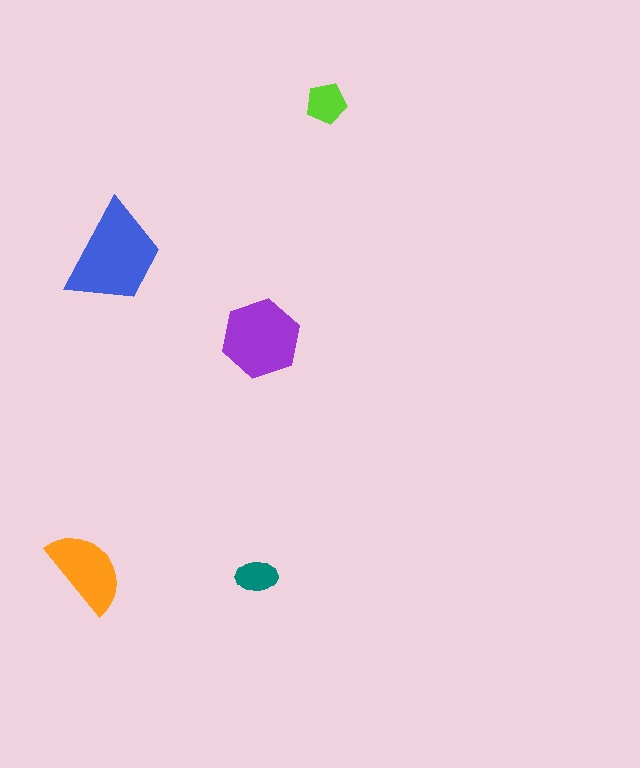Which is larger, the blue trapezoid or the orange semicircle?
The blue trapezoid.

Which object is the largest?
The blue trapezoid.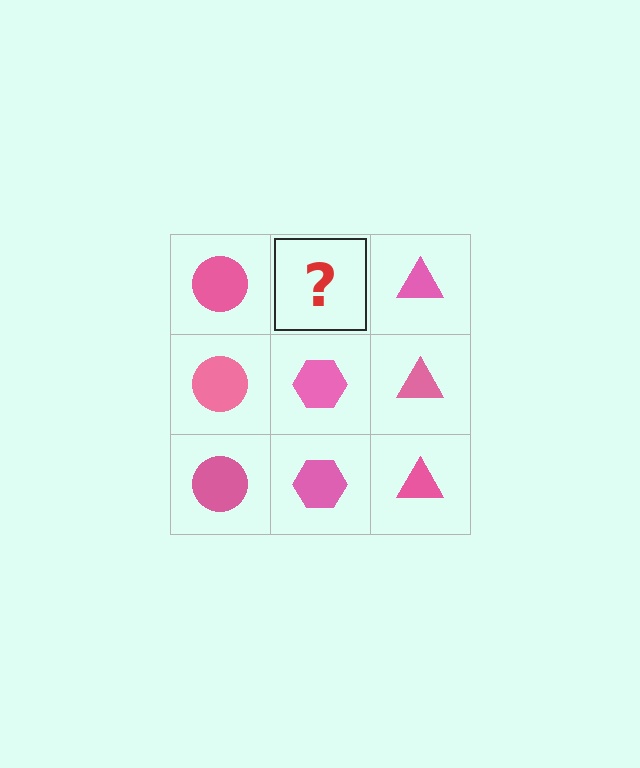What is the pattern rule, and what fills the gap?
The rule is that each column has a consistent shape. The gap should be filled with a pink hexagon.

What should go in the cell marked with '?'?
The missing cell should contain a pink hexagon.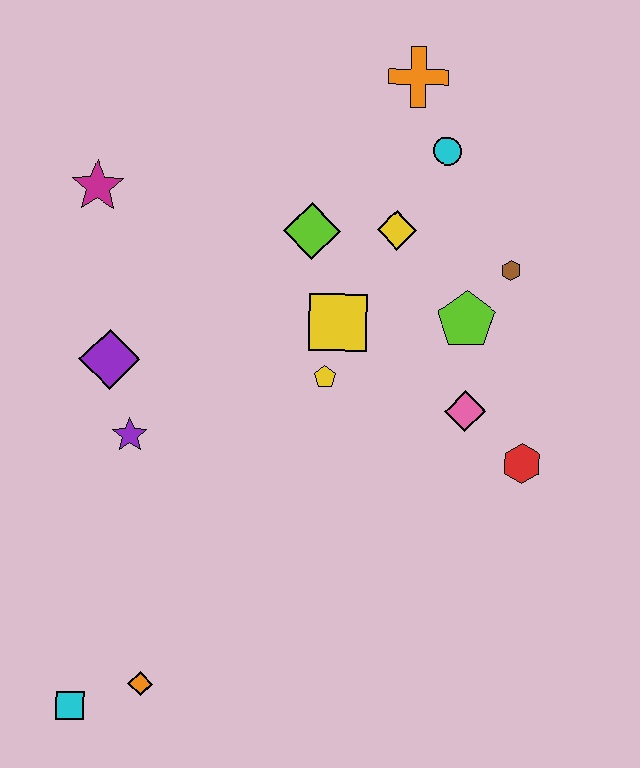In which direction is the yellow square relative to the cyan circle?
The yellow square is below the cyan circle.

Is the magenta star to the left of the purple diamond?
Yes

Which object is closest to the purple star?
The purple diamond is closest to the purple star.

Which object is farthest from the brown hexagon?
The cyan square is farthest from the brown hexagon.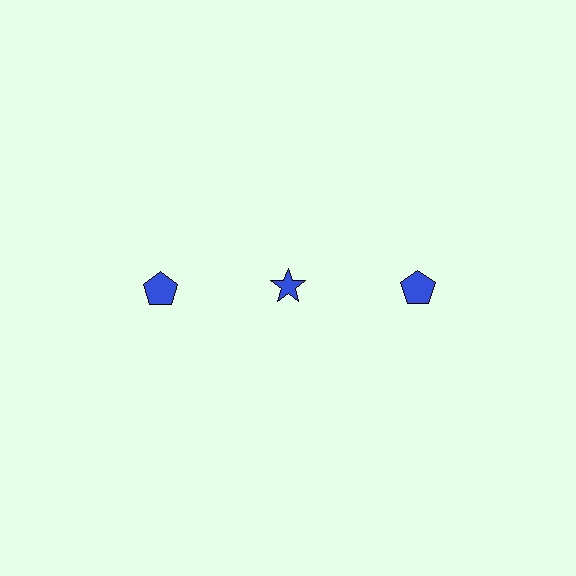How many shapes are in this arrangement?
There are 3 shapes arranged in a grid pattern.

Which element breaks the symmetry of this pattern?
The blue star in the top row, second from left column breaks the symmetry. All other shapes are blue pentagons.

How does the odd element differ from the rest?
It has a different shape: star instead of pentagon.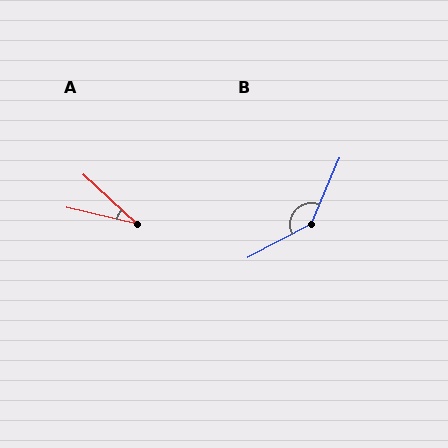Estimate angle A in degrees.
Approximately 30 degrees.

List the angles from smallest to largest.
A (30°), B (141°).